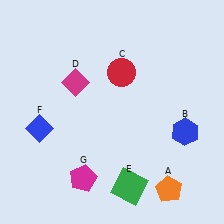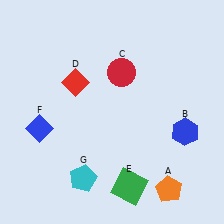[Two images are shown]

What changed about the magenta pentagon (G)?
In Image 1, G is magenta. In Image 2, it changed to cyan.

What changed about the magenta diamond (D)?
In Image 1, D is magenta. In Image 2, it changed to red.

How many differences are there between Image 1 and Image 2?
There are 2 differences between the two images.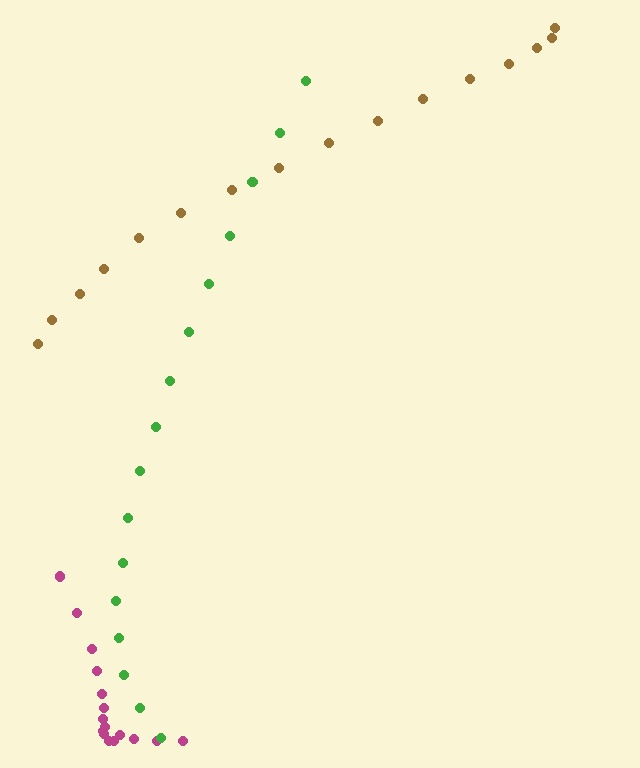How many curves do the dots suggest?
There are 3 distinct paths.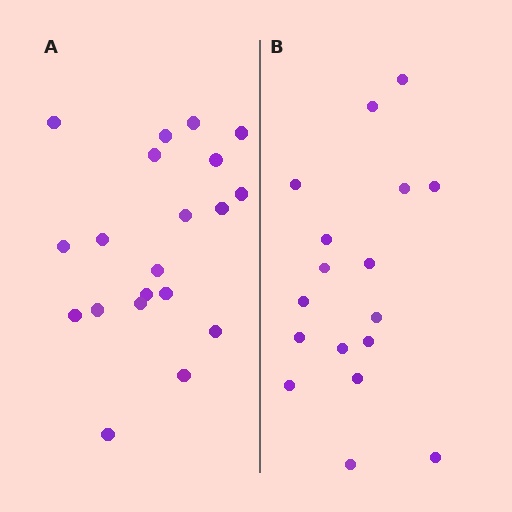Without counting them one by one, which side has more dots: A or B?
Region A (the left region) has more dots.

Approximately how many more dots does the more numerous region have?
Region A has just a few more — roughly 2 or 3 more dots than region B.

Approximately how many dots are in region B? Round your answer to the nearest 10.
About 20 dots. (The exact count is 17, which rounds to 20.)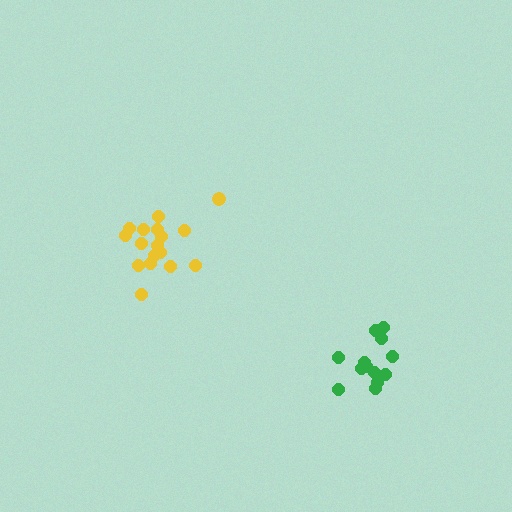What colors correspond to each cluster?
The clusters are colored: green, yellow.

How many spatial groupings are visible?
There are 2 spatial groupings.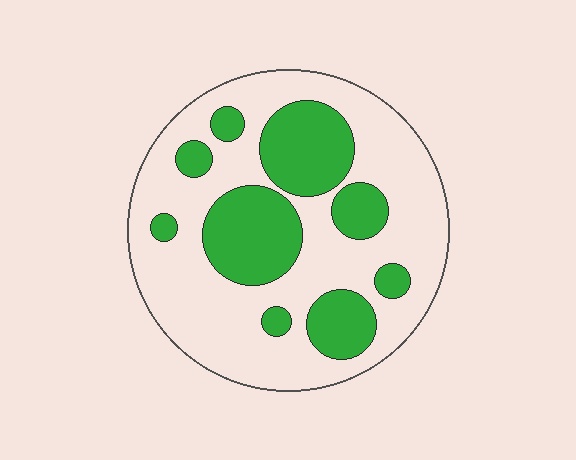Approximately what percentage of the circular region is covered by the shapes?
Approximately 30%.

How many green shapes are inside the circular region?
9.